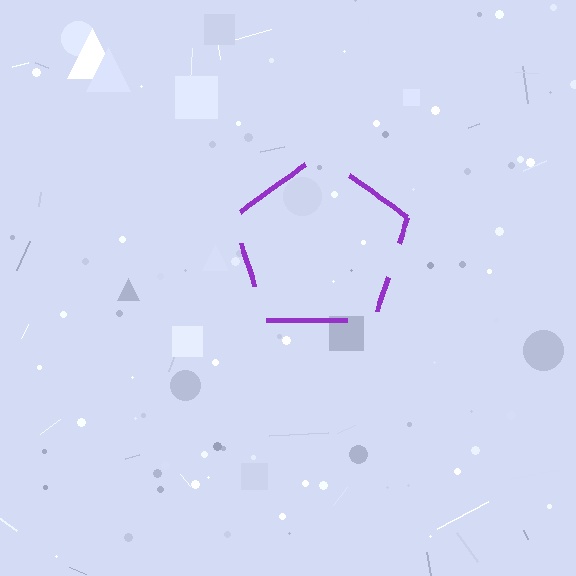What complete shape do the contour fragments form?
The contour fragments form a pentagon.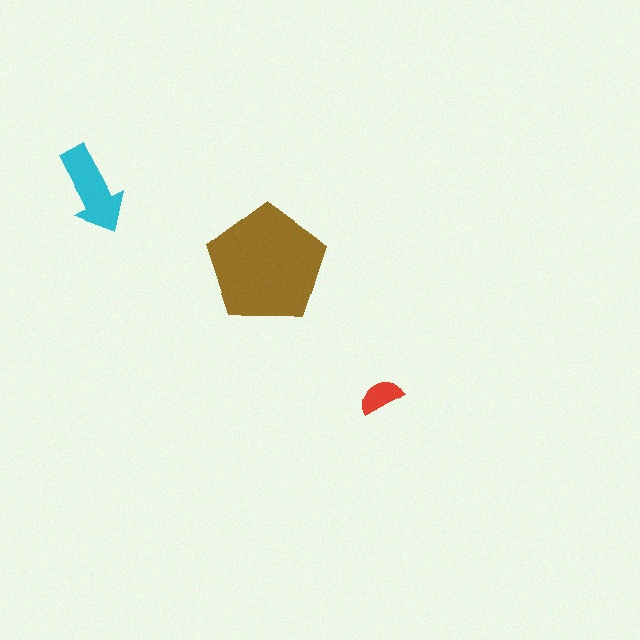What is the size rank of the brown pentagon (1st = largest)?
1st.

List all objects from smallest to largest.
The red semicircle, the cyan arrow, the brown pentagon.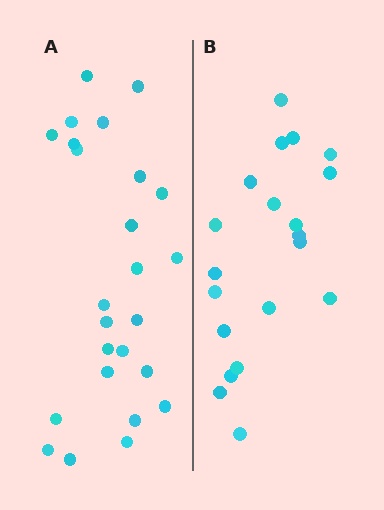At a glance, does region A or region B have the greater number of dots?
Region A (the left region) has more dots.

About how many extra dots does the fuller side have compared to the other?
Region A has about 5 more dots than region B.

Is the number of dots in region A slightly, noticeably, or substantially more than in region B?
Region A has noticeably more, but not dramatically so. The ratio is roughly 1.2 to 1.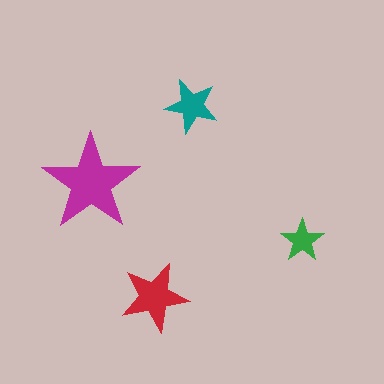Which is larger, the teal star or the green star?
The teal one.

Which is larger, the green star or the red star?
The red one.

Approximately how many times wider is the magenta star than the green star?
About 2.5 times wider.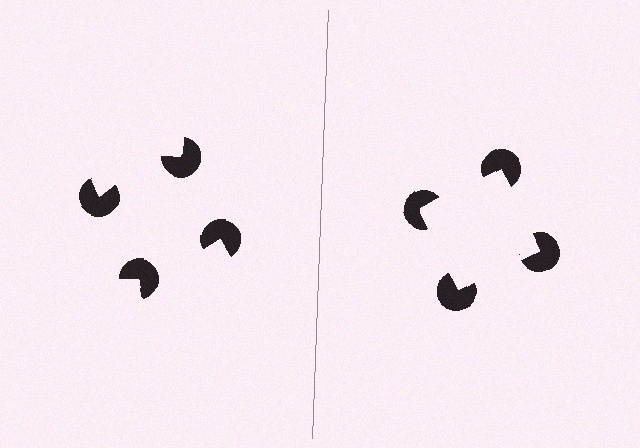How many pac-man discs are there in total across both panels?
8 — 4 on each side.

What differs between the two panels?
The pac-man discs are positioned identically on both sides; only the wedge orientations differ. On the right they align to a square; on the left they are misaligned.